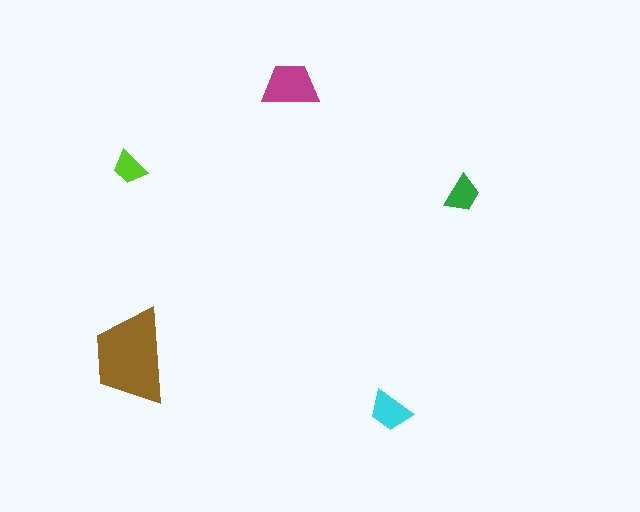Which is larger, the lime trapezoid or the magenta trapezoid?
The magenta one.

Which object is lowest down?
The cyan trapezoid is bottommost.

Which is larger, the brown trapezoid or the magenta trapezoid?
The brown one.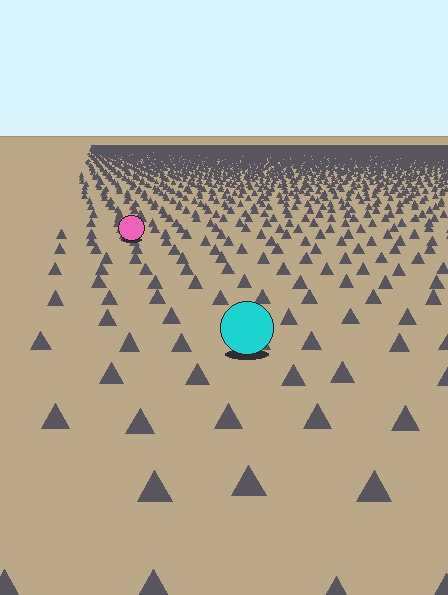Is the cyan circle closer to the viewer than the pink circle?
Yes. The cyan circle is closer — you can tell from the texture gradient: the ground texture is coarser near it.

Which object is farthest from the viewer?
The pink circle is farthest from the viewer. It appears smaller and the ground texture around it is denser.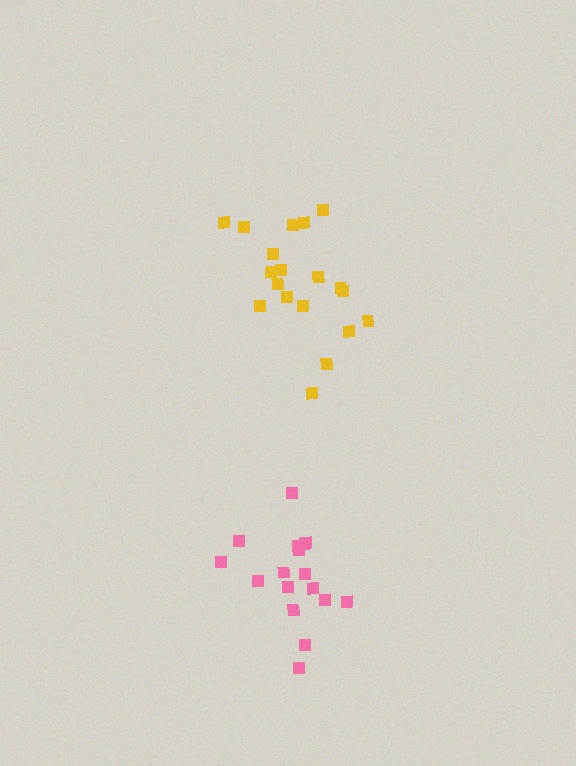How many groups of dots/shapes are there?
There are 2 groups.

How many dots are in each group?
Group 1: 17 dots, Group 2: 19 dots (36 total).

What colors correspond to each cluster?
The clusters are colored: pink, yellow.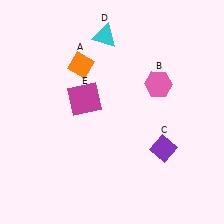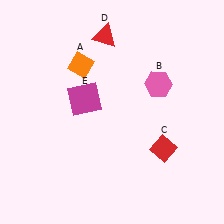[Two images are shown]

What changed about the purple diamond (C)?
In Image 1, C is purple. In Image 2, it changed to red.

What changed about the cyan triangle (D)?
In Image 1, D is cyan. In Image 2, it changed to red.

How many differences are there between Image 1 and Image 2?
There are 2 differences between the two images.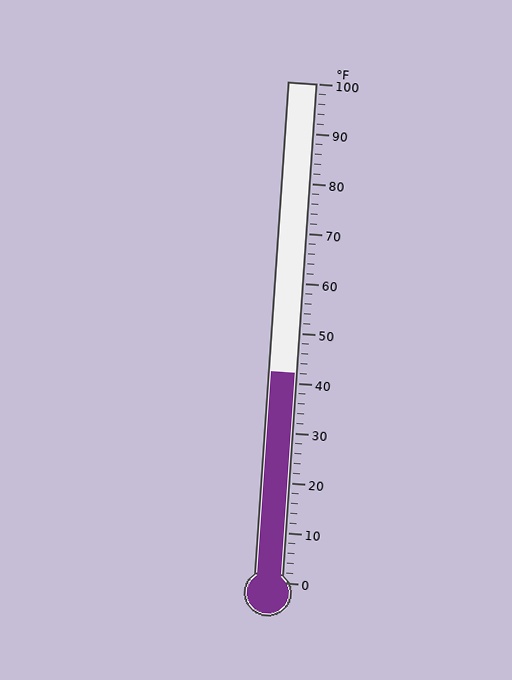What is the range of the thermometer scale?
The thermometer scale ranges from 0°F to 100°F.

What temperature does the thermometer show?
The thermometer shows approximately 42°F.